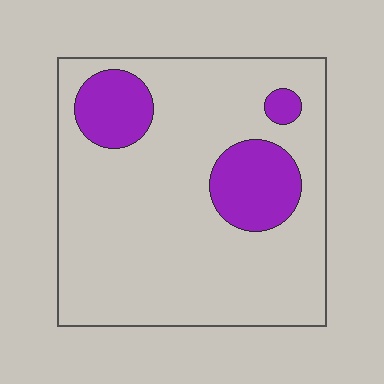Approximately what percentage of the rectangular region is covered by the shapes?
Approximately 20%.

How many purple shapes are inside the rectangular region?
3.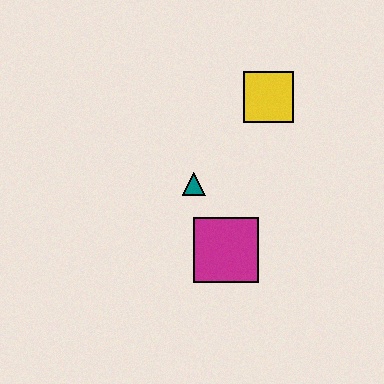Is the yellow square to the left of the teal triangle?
No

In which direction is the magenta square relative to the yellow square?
The magenta square is below the yellow square.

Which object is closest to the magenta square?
The teal triangle is closest to the magenta square.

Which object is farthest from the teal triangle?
The yellow square is farthest from the teal triangle.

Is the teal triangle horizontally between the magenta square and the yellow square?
No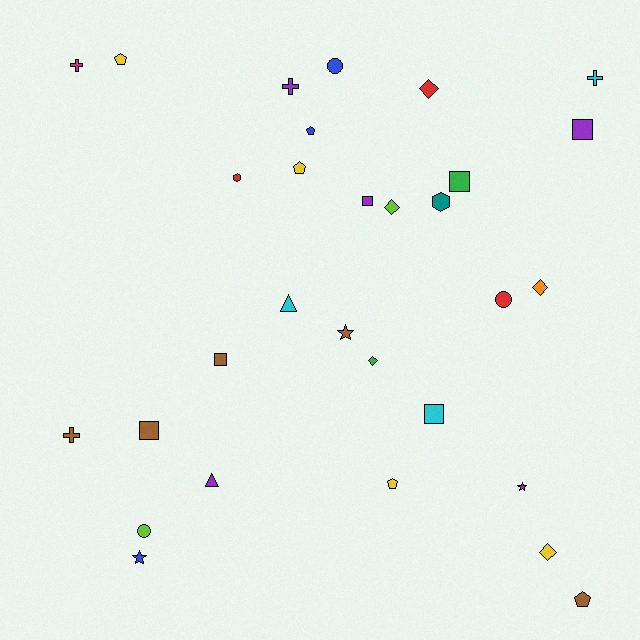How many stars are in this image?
There are 3 stars.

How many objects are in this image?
There are 30 objects.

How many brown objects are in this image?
There are 5 brown objects.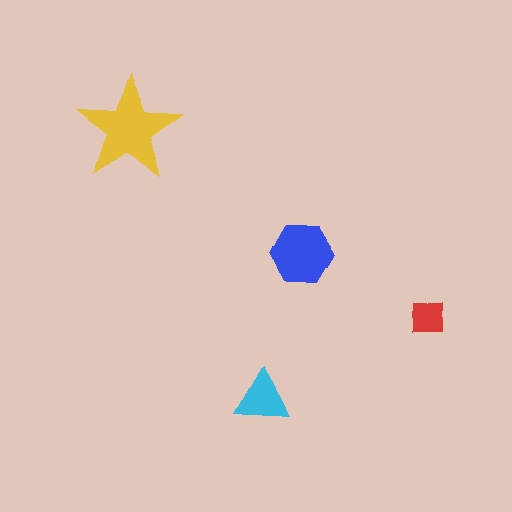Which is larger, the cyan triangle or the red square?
The cyan triangle.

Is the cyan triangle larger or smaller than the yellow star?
Smaller.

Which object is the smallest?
The red square.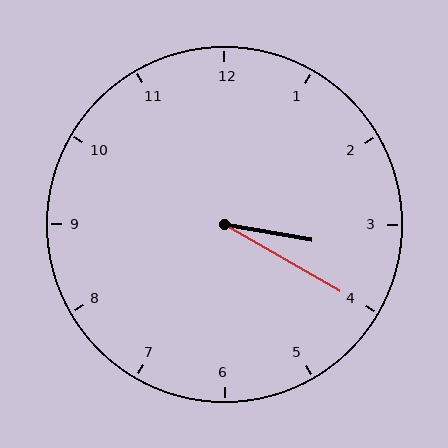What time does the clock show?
3:20.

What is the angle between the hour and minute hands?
Approximately 20 degrees.